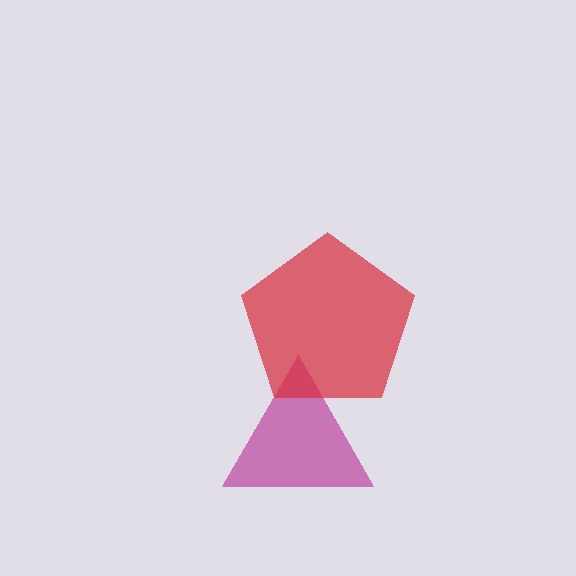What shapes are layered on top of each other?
The layered shapes are: a magenta triangle, a red pentagon.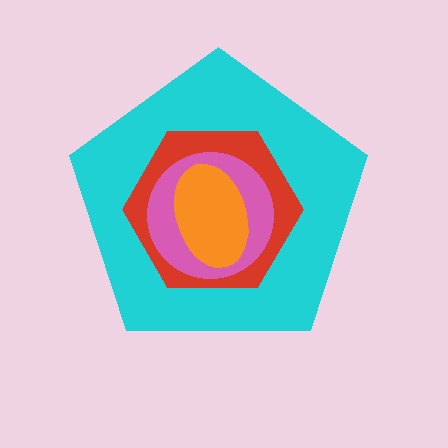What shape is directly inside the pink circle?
The orange ellipse.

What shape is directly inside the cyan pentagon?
The red hexagon.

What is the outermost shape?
The cyan pentagon.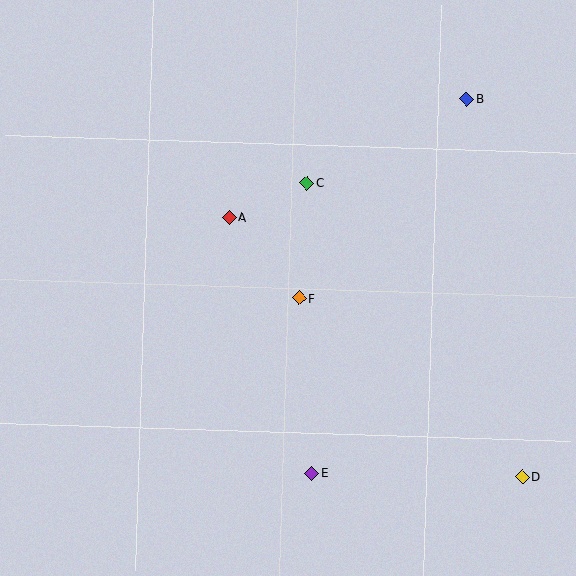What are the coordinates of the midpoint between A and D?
The midpoint between A and D is at (376, 347).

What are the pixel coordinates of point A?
Point A is at (230, 217).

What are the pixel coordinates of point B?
Point B is at (467, 99).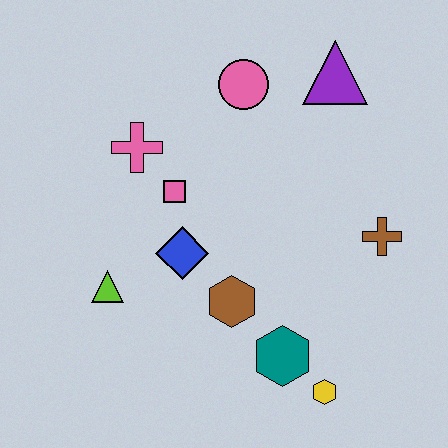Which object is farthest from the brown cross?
The lime triangle is farthest from the brown cross.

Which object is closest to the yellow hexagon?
The teal hexagon is closest to the yellow hexagon.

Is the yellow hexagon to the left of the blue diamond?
No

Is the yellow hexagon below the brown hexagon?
Yes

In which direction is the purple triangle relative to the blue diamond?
The purple triangle is above the blue diamond.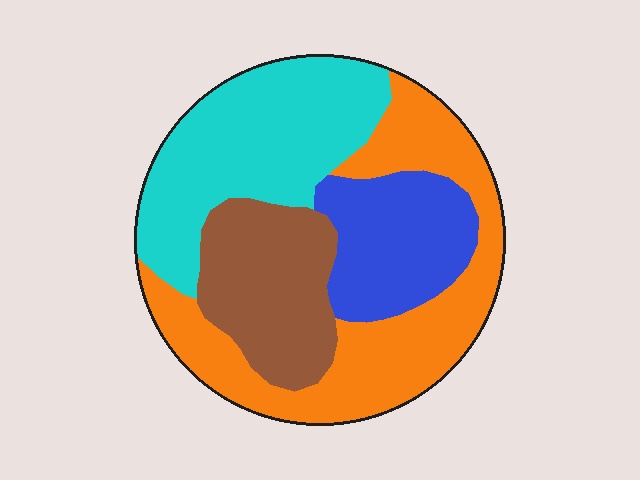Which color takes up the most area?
Orange, at roughly 35%.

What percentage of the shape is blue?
Blue takes up about one sixth (1/6) of the shape.